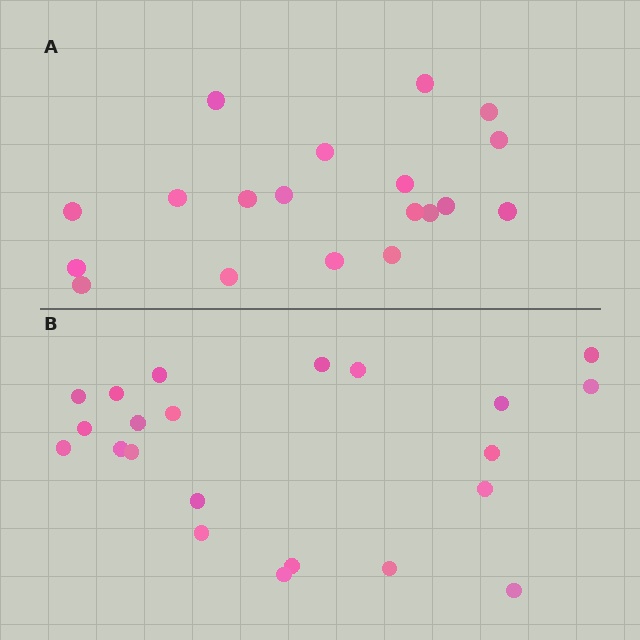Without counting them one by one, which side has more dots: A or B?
Region B (the bottom region) has more dots.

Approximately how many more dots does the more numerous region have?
Region B has just a few more — roughly 2 or 3 more dots than region A.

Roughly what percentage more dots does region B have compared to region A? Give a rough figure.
About 15% more.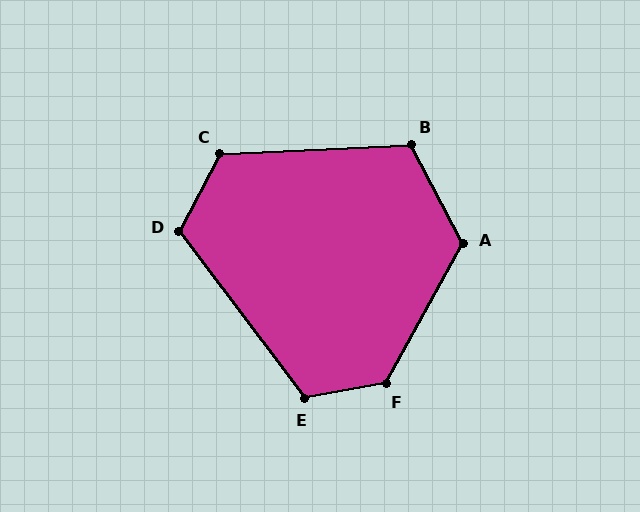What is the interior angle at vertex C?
Approximately 120 degrees (obtuse).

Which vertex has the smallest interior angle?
B, at approximately 115 degrees.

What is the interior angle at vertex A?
Approximately 123 degrees (obtuse).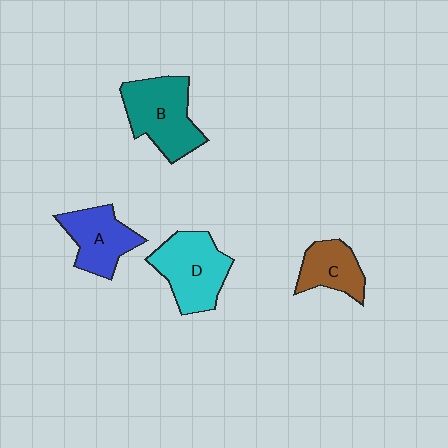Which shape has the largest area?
Shape B (teal).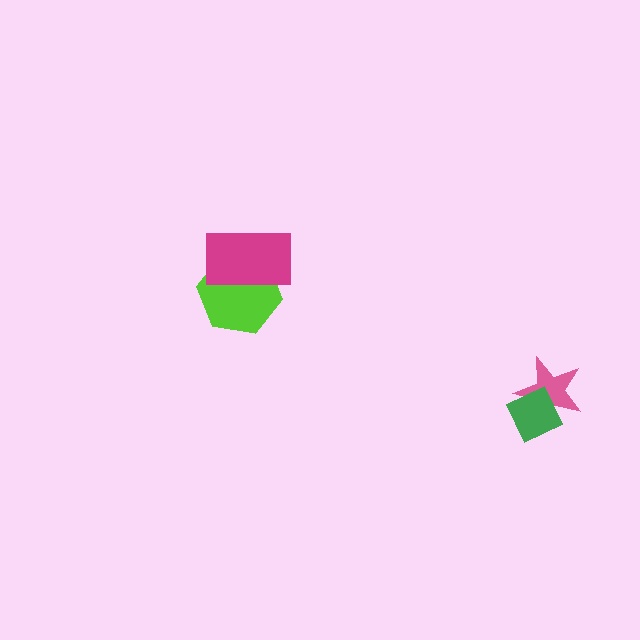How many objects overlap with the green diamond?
1 object overlaps with the green diamond.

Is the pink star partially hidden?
Yes, it is partially covered by another shape.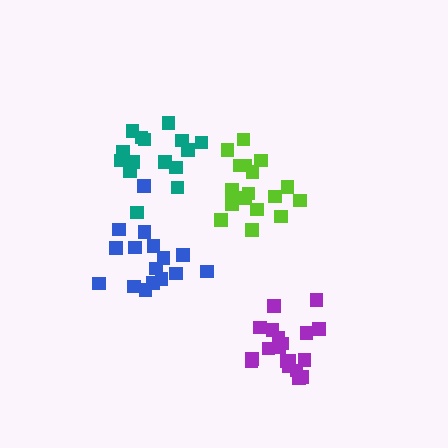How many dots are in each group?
Group 1: 18 dots, Group 2: 19 dots, Group 3: 15 dots, Group 4: 16 dots (68 total).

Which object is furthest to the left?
The blue cluster is leftmost.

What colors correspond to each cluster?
The clusters are colored: lime, purple, teal, blue.